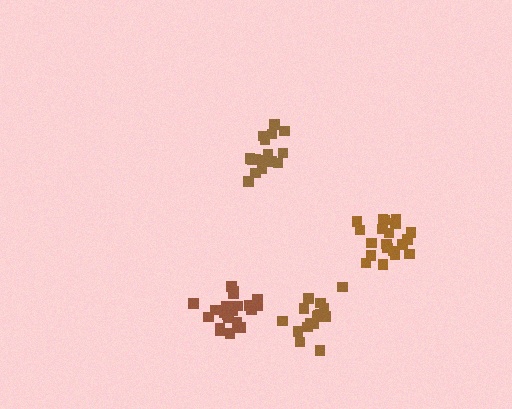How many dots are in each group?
Group 1: 20 dots, Group 2: 16 dots, Group 3: 16 dots, Group 4: 21 dots (73 total).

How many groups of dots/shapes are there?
There are 4 groups.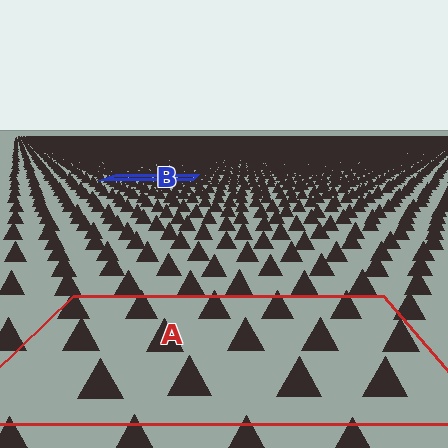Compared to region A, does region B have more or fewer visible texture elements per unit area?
Region B has more texture elements per unit area — they are packed more densely because it is farther away.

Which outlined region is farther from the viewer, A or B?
Region B is farther from the viewer — the texture elements inside it appear smaller and more densely packed.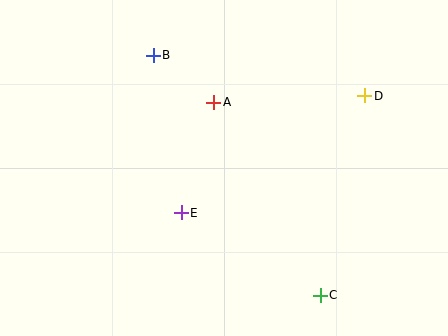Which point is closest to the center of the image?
Point E at (181, 213) is closest to the center.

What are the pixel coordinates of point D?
Point D is at (365, 96).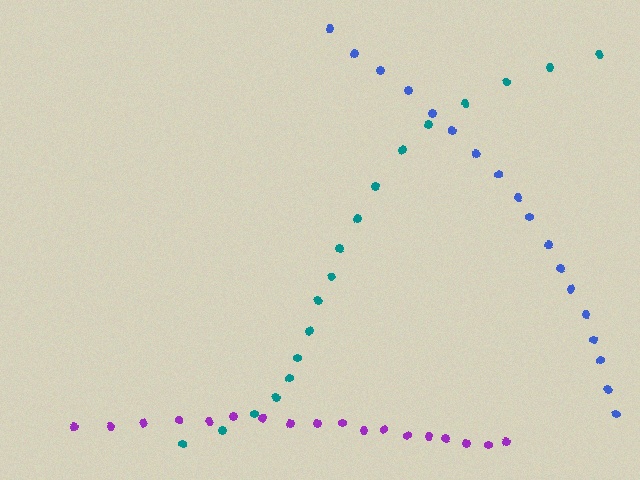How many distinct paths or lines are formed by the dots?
There are 3 distinct paths.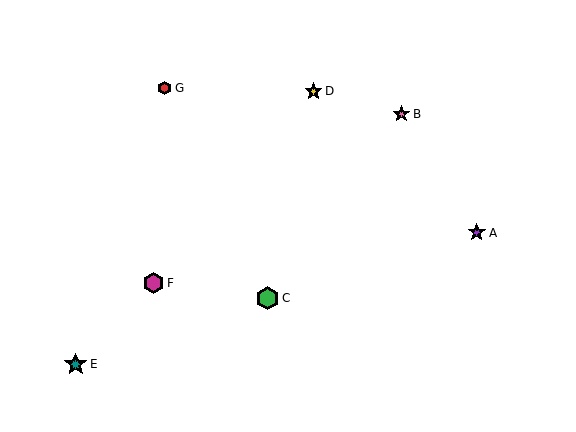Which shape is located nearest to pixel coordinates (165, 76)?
The red hexagon (labeled G) at (165, 88) is nearest to that location.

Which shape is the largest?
The green hexagon (labeled C) is the largest.